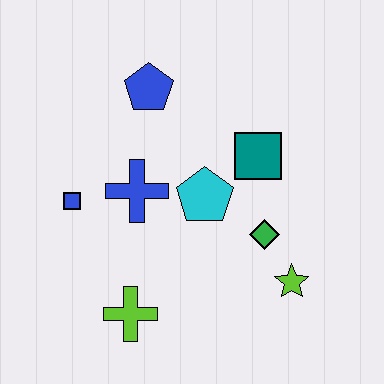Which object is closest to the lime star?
The green diamond is closest to the lime star.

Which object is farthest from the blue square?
The lime star is farthest from the blue square.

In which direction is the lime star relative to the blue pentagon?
The lime star is below the blue pentagon.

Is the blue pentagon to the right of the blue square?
Yes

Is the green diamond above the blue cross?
No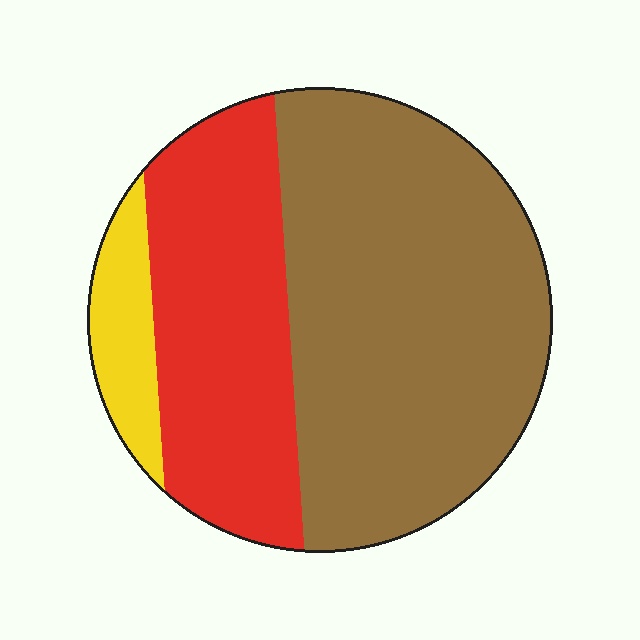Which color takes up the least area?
Yellow, at roughly 10%.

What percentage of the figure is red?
Red takes up between a sixth and a third of the figure.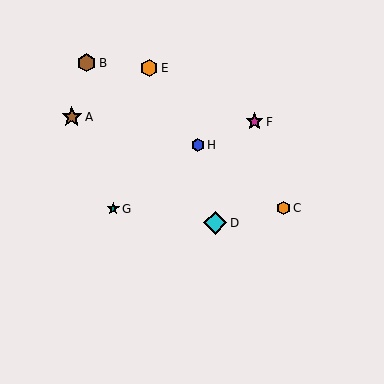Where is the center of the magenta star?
The center of the magenta star is at (255, 122).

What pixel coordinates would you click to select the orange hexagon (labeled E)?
Click at (149, 68) to select the orange hexagon E.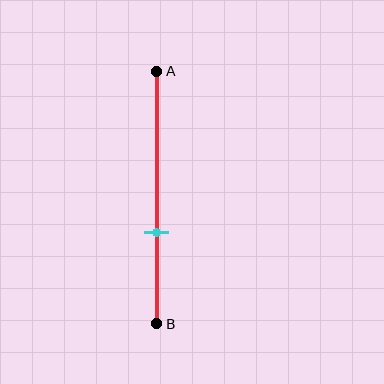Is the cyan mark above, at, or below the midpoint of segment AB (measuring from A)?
The cyan mark is below the midpoint of segment AB.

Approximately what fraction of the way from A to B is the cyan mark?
The cyan mark is approximately 65% of the way from A to B.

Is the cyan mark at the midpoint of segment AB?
No, the mark is at about 65% from A, not at the 50% midpoint.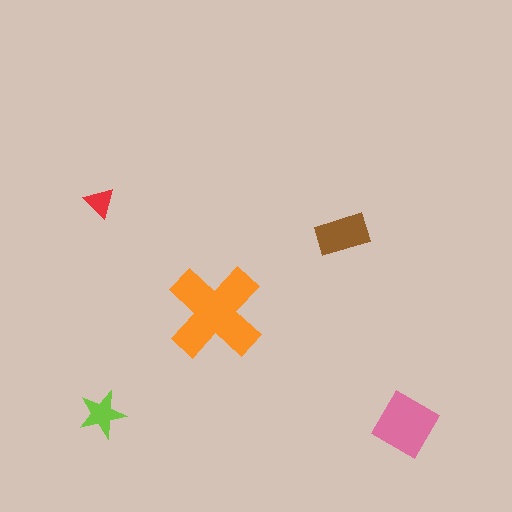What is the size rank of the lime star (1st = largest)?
4th.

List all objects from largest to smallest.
The orange cross, the pink diamond, the brown rectangle, the lime star, the red triangle.